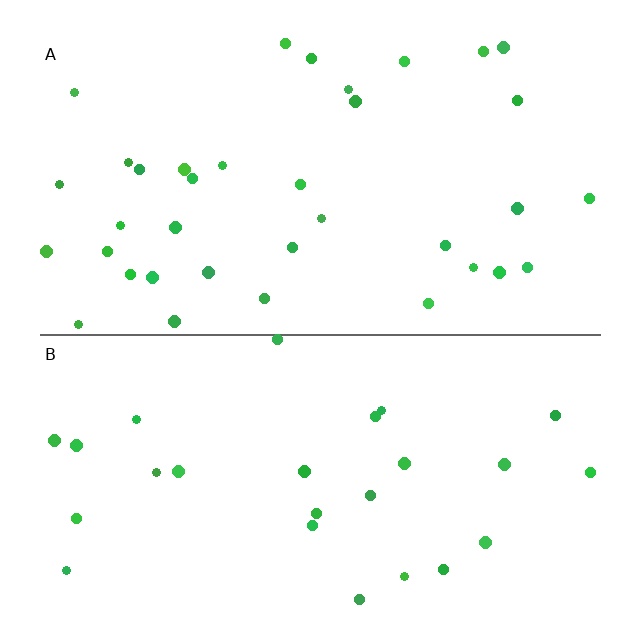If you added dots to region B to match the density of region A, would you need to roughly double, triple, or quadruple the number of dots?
Approximately double.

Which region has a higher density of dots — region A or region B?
A (the top).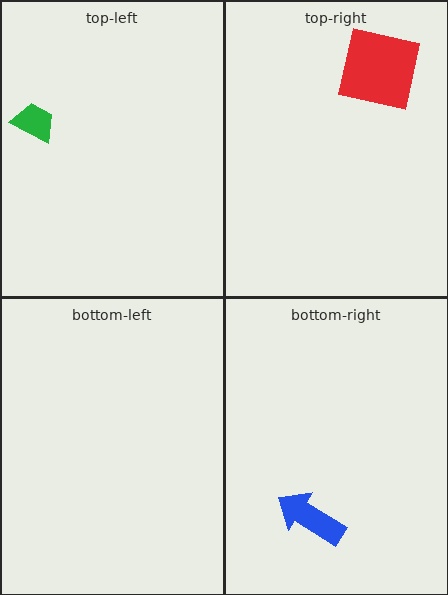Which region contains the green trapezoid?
The top-left region.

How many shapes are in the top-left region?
1.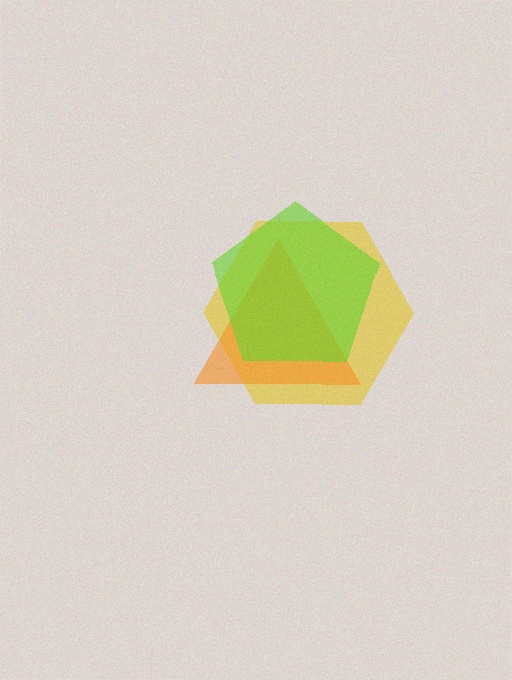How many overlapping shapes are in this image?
There are 3 overlapping shapes in the image.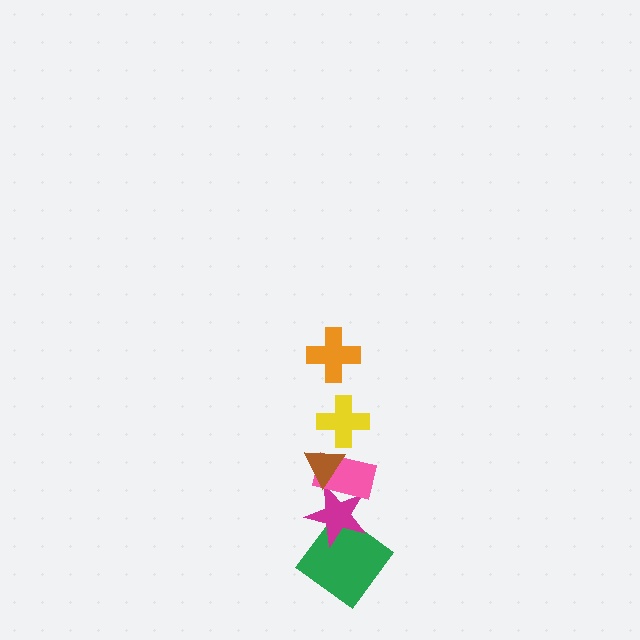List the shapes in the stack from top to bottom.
From top to bottom: the orange cross, the yellow cross, the brown triangle, the pink rectangle, the magenta star, the green diamond.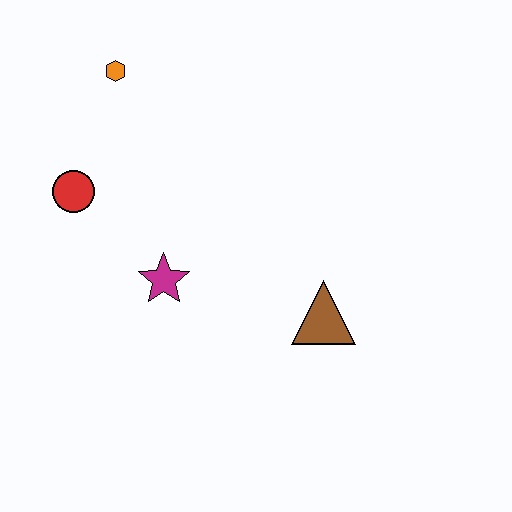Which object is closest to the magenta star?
The red circle is closest to the magenta star.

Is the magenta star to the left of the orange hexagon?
No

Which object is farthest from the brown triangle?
The orange hexagon is farthest from the brown triangle.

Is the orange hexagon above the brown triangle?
Yes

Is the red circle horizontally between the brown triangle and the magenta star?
No